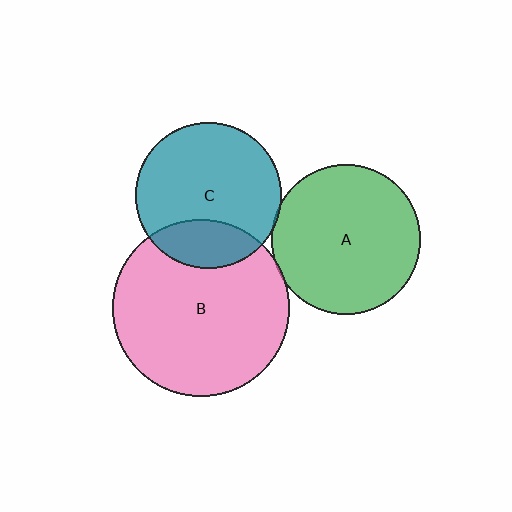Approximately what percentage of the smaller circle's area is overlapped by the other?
Approximately 25%.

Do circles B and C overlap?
Yes.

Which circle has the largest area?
Circle B (pink).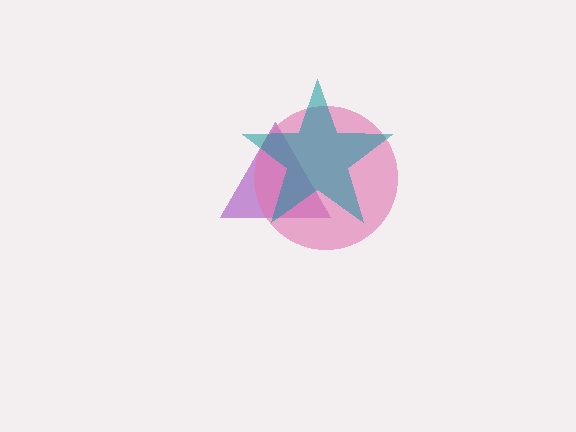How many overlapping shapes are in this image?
There are 3 overlapping shapes in the image.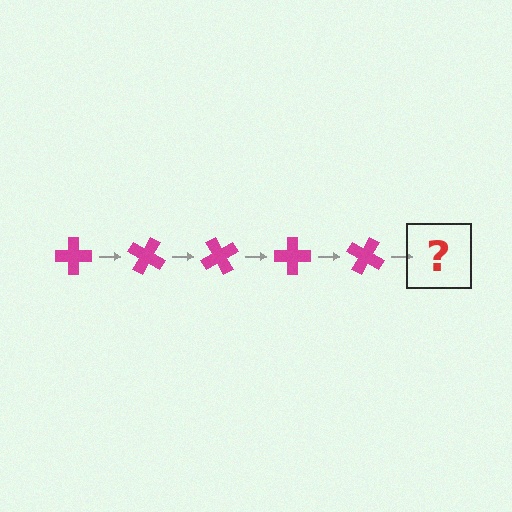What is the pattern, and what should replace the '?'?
The pattern is that the cross rotates 30 degrees each step. The '?' should be a magenta cross rotated 150 degrees.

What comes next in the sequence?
The next element should be a magenta cross rotated 150 degrees.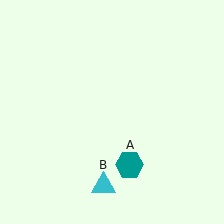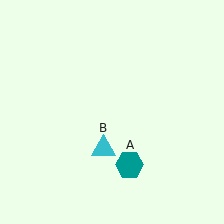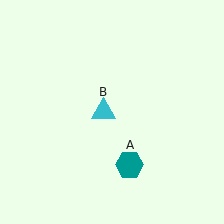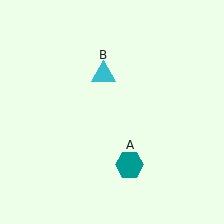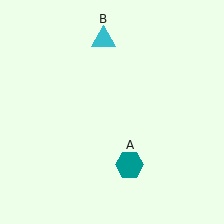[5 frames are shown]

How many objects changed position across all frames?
1 object changed position: cyan triangle (object B).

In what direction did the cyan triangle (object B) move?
The cyan triangle (object B) moved up.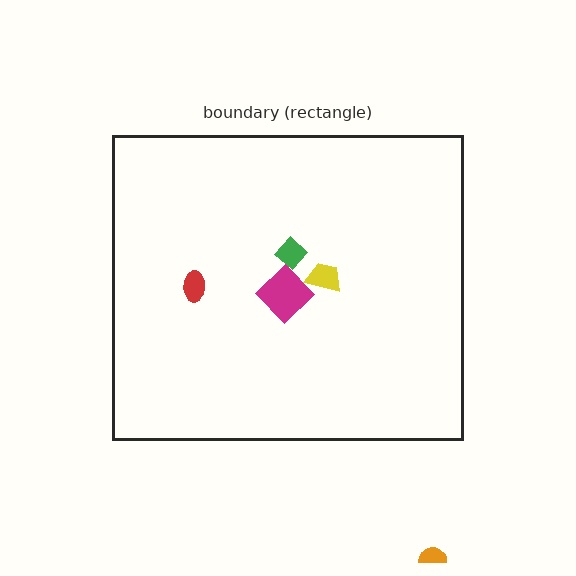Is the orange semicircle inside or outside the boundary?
Outside.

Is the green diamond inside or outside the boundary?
Inside.